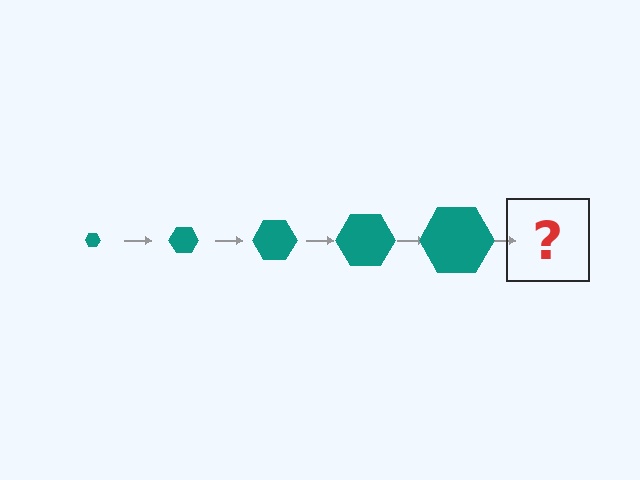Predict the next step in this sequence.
The next step is a teal hexagon, larger than the previous one.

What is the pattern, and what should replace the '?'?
The pattern is that the hexagon gets progressively larger each step. The '?' should be a teal hexagon, larger than the previous one.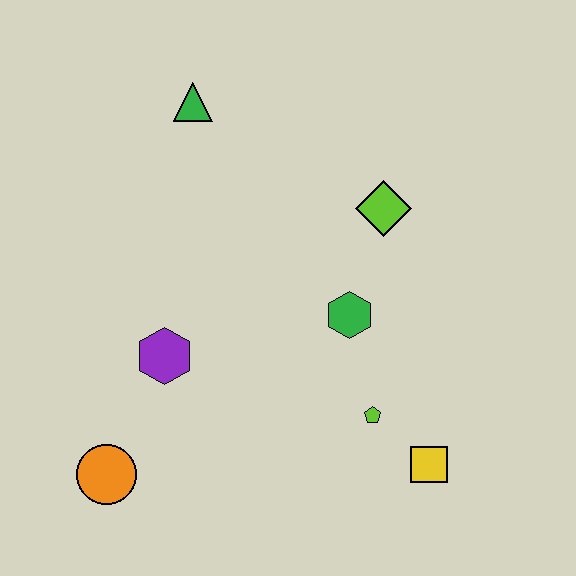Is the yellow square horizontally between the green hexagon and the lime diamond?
No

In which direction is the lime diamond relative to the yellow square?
The lime diamond is above the yellow square.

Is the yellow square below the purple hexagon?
Yes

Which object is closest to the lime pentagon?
The yellow square is closest to the lime pentagon.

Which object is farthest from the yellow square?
The green triangle is farthest from the yellow square.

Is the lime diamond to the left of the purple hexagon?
No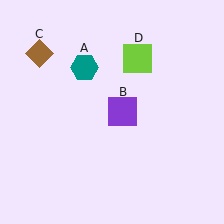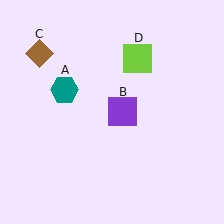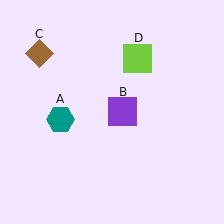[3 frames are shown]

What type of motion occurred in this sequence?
The teal hexagon (object A) rotated counterclockwise around the center of the scene.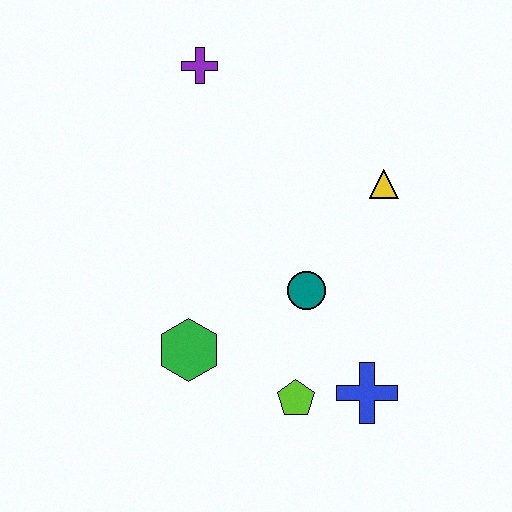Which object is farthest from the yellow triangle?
The green hexagon is farthest from the yellow triangle.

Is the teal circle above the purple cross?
No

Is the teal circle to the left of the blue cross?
Yes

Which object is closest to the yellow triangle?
The teal circle is closest to the yellow triangle.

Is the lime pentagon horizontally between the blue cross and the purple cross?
Yes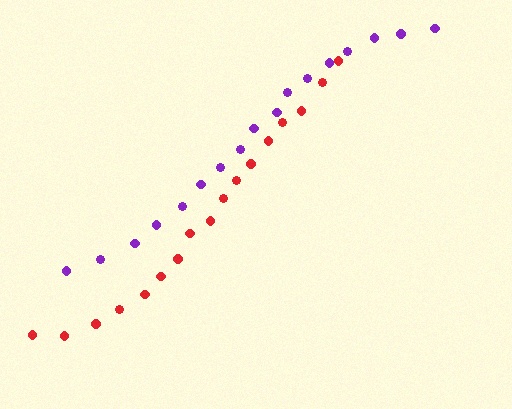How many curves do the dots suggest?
There are 2 distinct paths.